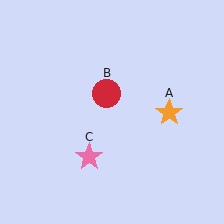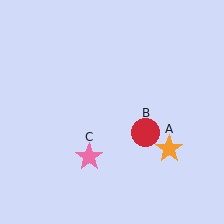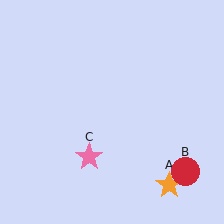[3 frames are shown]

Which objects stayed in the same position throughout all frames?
Pink star (object C) remained stationary.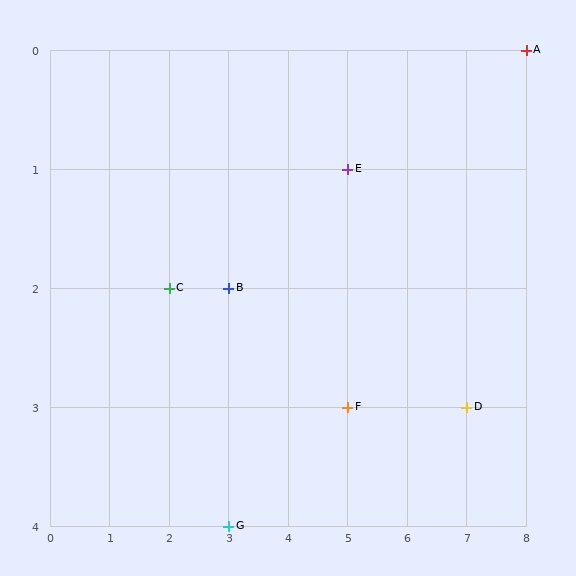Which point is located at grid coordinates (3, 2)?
Point B is at (3, 2).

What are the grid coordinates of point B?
Point B is at grid coordinates (3, 2).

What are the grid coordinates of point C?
Point C is at grid coordinates (2, 2).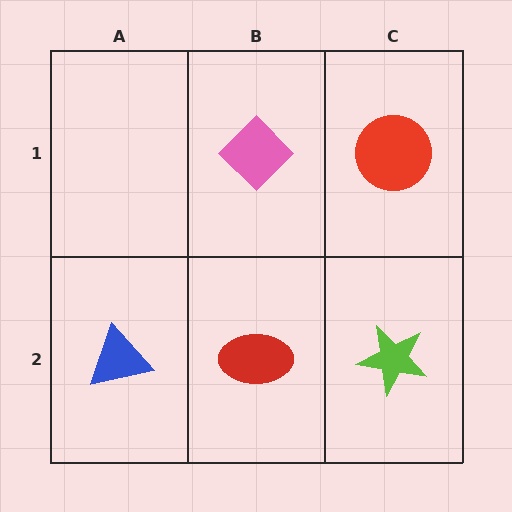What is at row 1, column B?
A pink diamond.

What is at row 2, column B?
A red ellipse.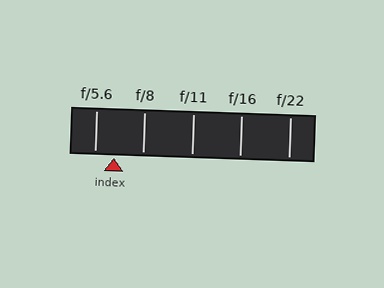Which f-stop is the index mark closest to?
The index mark is closest to f/5.6.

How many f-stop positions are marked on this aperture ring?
There are 5 f-stop positions marked.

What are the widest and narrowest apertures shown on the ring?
The widest aperture shown is f/5.6 and the narrowest is f/22.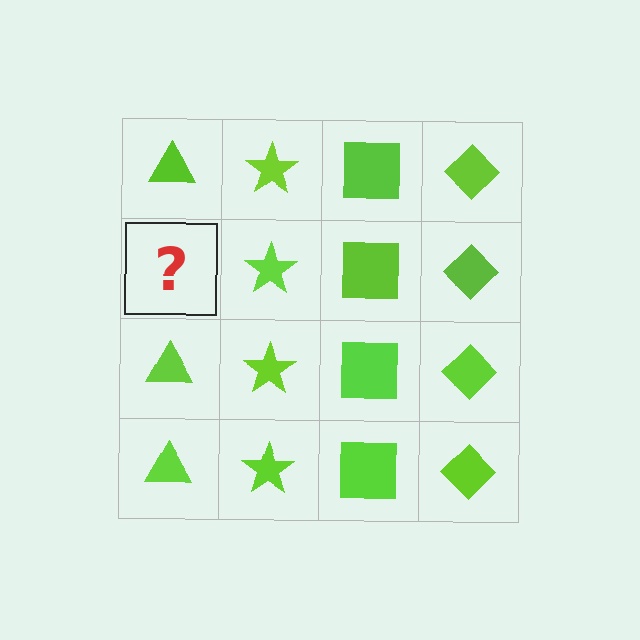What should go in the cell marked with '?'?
The missing cell should contain a lime triangle.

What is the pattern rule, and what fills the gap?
The rule is that each column has a consistent shape. The gap should be filled with a lime triangle.